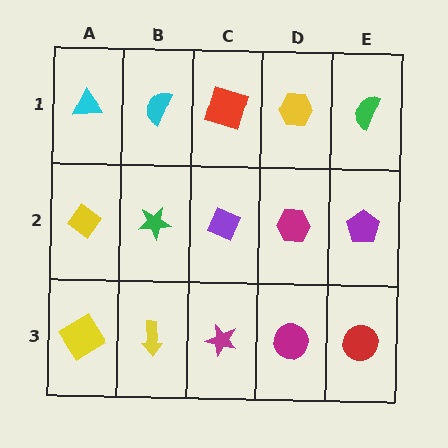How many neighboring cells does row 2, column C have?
4.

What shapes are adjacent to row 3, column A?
A yellow diamond (row 2, column A), a yellow arrow (row 3, column B).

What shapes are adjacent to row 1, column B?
A green star (row 2, column B), a cyan triangle (row 1, column A), a red square (row 1, column C).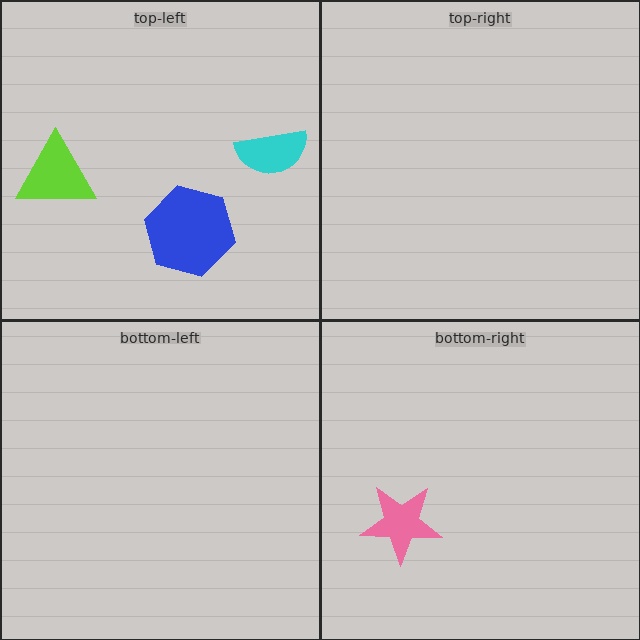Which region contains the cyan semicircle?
The top-left region.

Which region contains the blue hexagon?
The top-left region.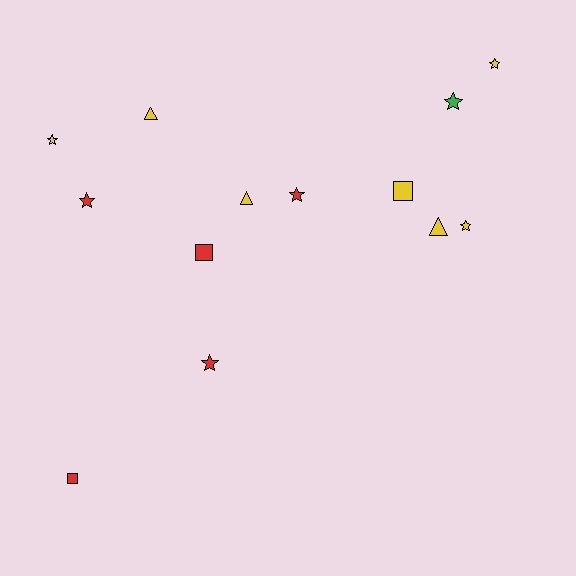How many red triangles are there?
There are no red triangles.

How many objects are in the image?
There are 13 objects.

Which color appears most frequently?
Yellow, with 7 objects.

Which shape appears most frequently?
Star, with 7 objects.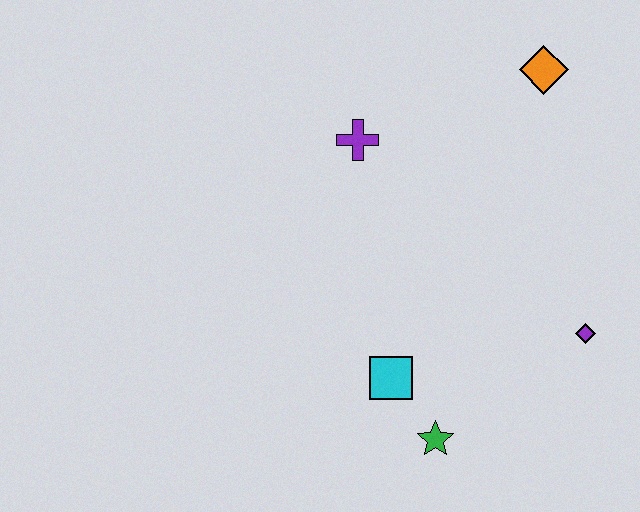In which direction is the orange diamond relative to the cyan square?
The orange diamond is above the cyan square.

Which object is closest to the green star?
The cyan square is closest to the green star.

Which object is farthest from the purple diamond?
The purple cross is farthest from the purple diamond.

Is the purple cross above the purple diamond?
Yes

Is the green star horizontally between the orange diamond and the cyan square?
Yes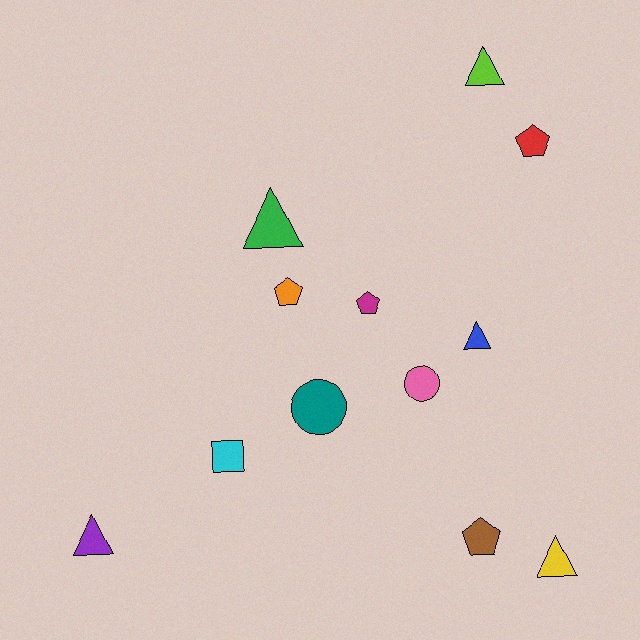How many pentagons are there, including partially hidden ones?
There are 4 pentagons.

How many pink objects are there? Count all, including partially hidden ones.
There is 1 pink object.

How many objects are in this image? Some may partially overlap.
There are 12 objects.